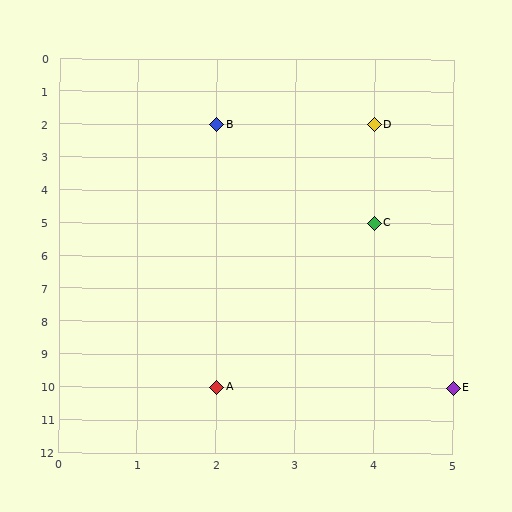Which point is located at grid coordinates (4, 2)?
Point D is at (4, 2).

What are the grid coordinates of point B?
Point B is at grid coordinates (2, 2).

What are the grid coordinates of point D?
Point D is at grid coordinates (4, 2).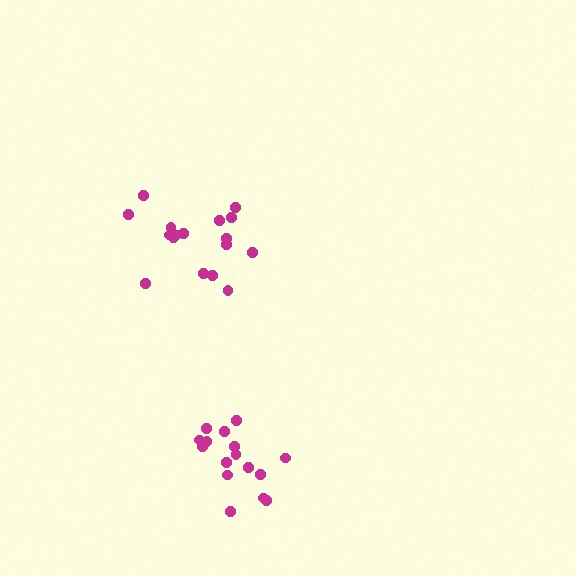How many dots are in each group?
Group 1: 16 dots, Group 2: 17 dots (33 total).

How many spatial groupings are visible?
There are 2 spatial groupings.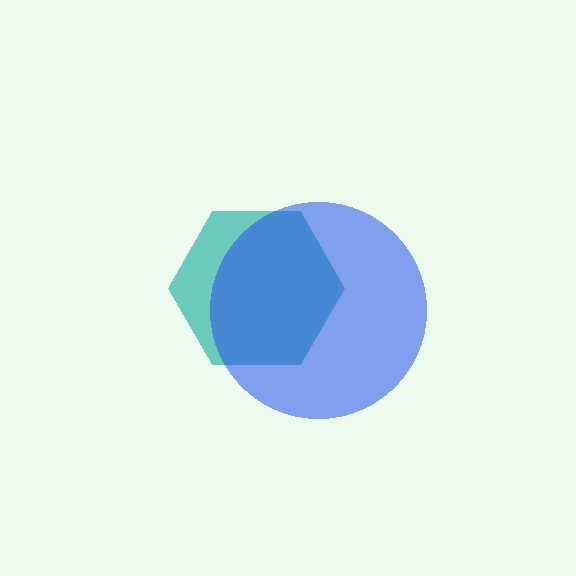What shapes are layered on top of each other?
The layered shapes are: a teal hexagon, a blue circle.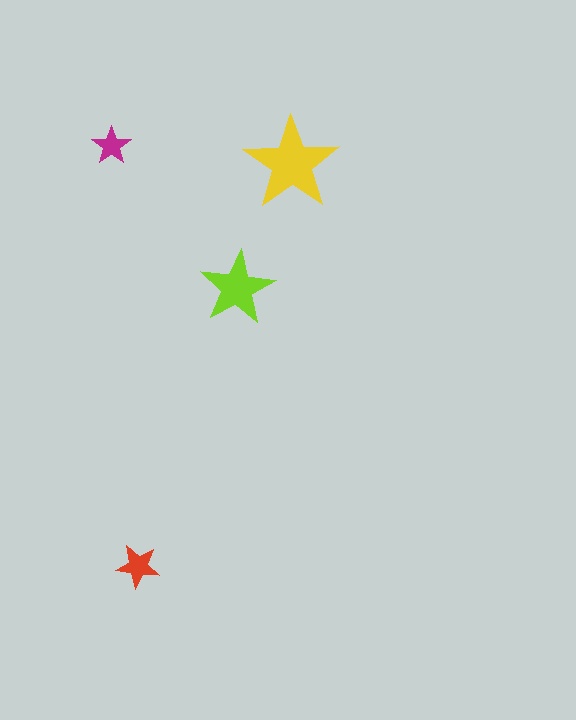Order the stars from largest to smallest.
the yellow one, the lime one, the red one, the magenta one.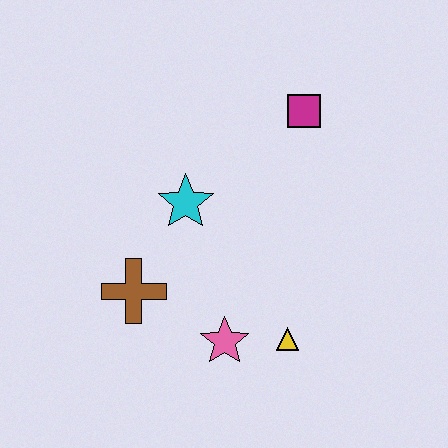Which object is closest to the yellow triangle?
The pink star is closest to the yellow triangle.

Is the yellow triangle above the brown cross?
No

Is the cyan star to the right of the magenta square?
No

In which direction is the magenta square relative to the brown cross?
The magenta square is above the brown cross.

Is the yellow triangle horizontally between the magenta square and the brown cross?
Yes